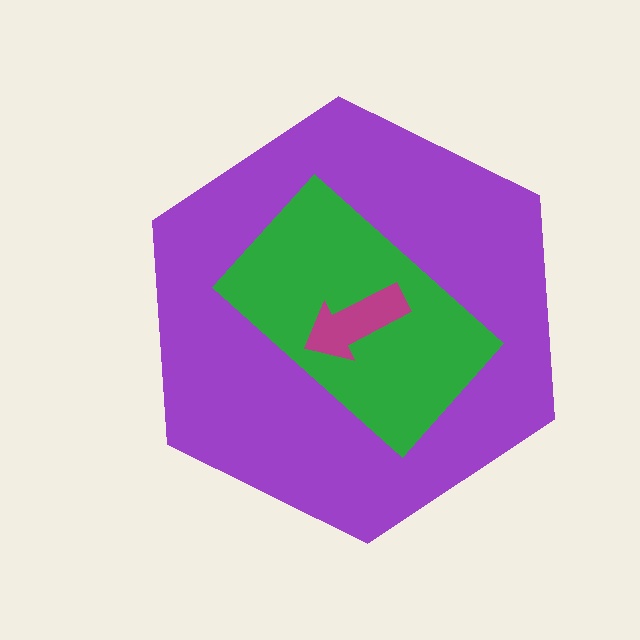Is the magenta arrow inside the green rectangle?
Yes.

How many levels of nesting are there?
3.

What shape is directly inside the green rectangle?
The magenta arrow.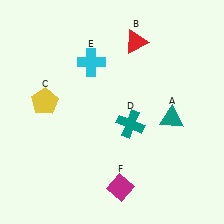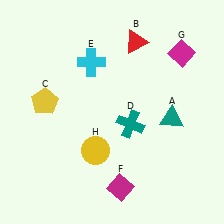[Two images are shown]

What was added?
A magenta diamond (G), a yellow circle (H) were added in Image 2.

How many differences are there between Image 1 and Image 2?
There are 2 differences between the two images.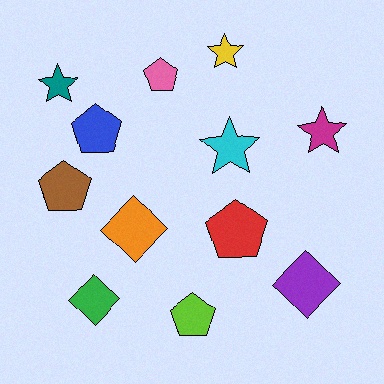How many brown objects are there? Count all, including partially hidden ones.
There is 1 brown object.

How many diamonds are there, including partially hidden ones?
There are 3 diamonds.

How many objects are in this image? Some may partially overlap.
There are 12 objects.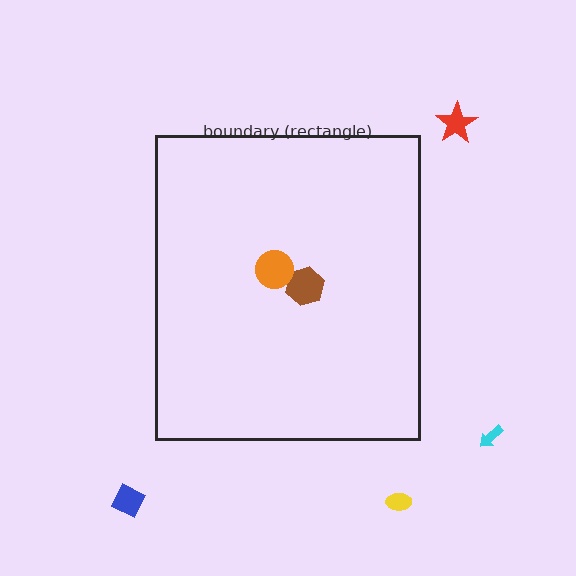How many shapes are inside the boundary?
2 inside, 4 outside.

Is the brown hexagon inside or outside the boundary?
Inside.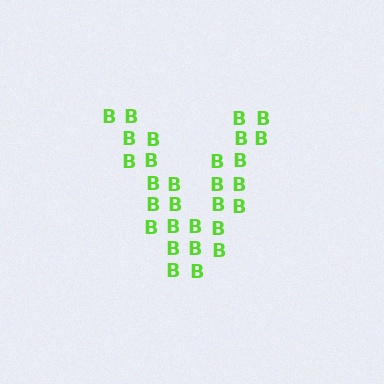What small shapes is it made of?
It is made of small letter B's.